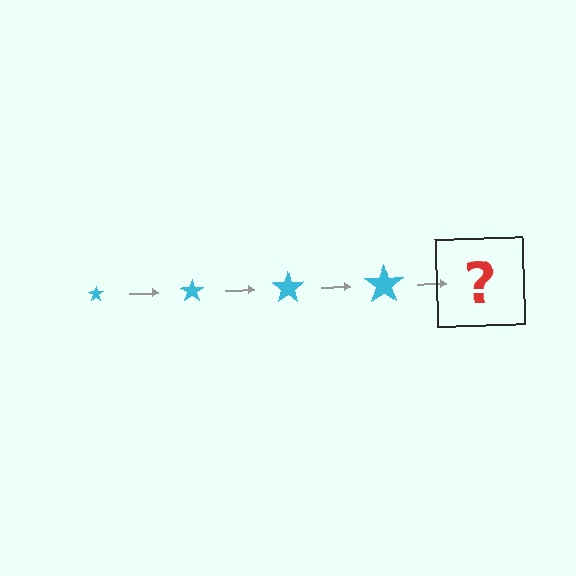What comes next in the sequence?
The next element should be a cyan star, larger than the previous one.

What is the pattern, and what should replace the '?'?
The pattern is that the star gets progressively larger each step. The '?' should be a cyan star, larger than the previous one.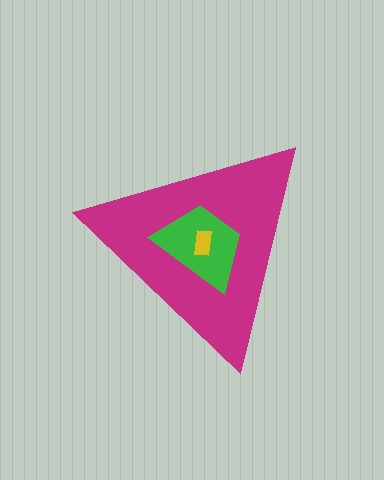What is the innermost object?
The yellow rectangle.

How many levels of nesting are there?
3.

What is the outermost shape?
The magenta triangle.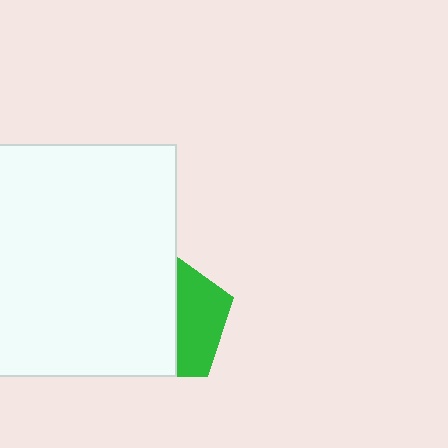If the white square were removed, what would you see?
You would see the complete green pentagon.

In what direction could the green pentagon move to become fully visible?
The green pentagon could move right. That would shift it out from behind the white square entirely.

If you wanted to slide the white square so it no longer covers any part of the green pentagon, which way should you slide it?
Slide it left — that is the most direct way to separate the two shapes.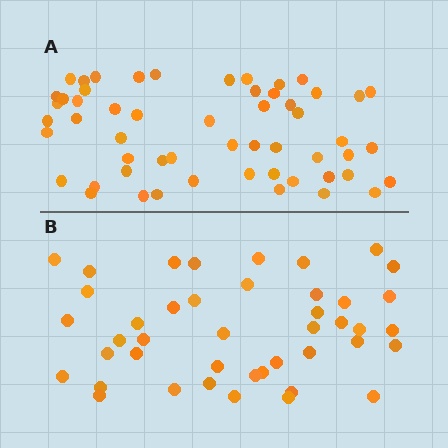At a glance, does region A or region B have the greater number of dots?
Region A (the top region) has more dots.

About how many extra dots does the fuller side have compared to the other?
Region A has roughly 12 or so more dots than region B.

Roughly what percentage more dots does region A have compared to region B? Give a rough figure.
About 30% more.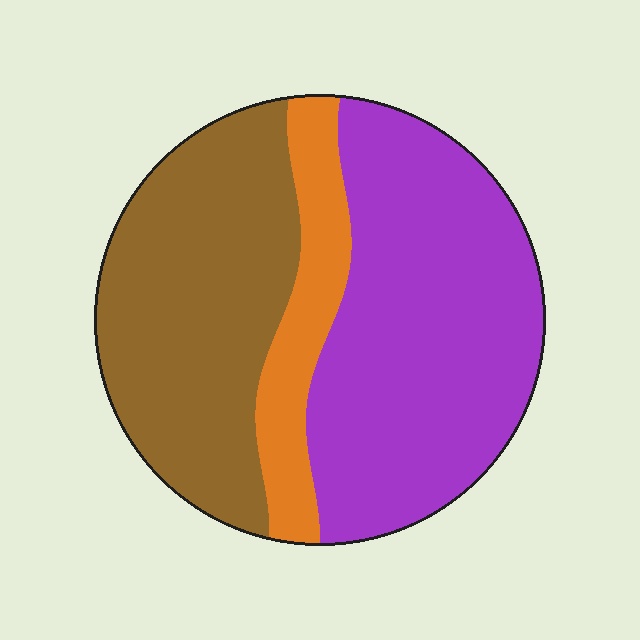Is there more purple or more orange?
Purple.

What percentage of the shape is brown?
Brown takes up about three eighths (3/8) of the shape.